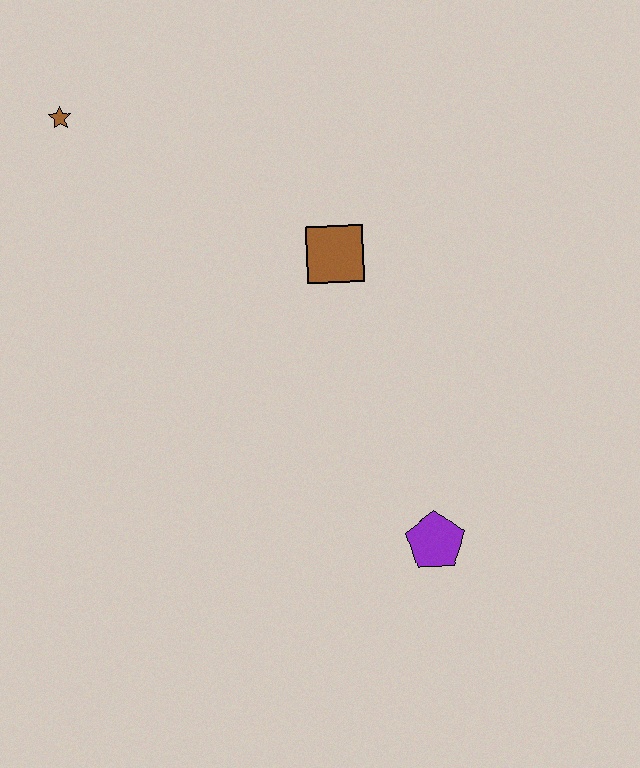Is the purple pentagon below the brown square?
Yes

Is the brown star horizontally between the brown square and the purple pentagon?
No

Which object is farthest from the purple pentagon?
The brown star is farthest from the purple pentagon.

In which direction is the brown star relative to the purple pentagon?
The brown star is above the purple pentagon.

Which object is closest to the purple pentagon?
The brown square is closest to the purple pentagon.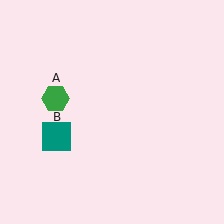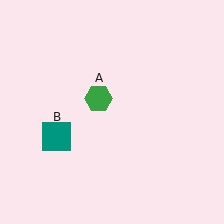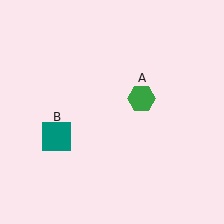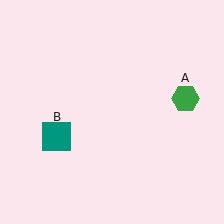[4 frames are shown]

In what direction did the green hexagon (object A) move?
The green hexagon (object A) moved right.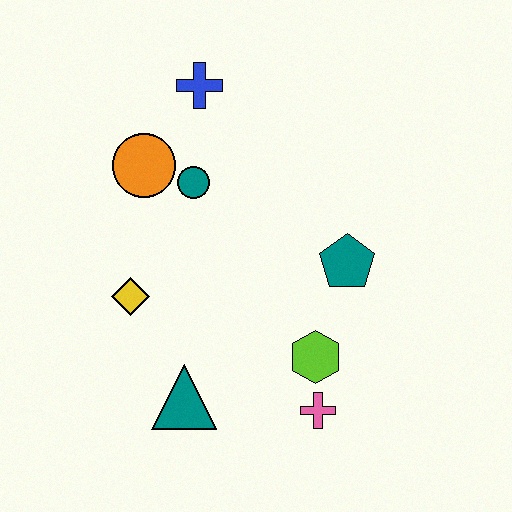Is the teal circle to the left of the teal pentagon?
Yes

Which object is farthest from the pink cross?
The blue cross is farthest from the pink cross.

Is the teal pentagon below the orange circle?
Yes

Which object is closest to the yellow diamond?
The teal triangle is closest to the yellow diamond.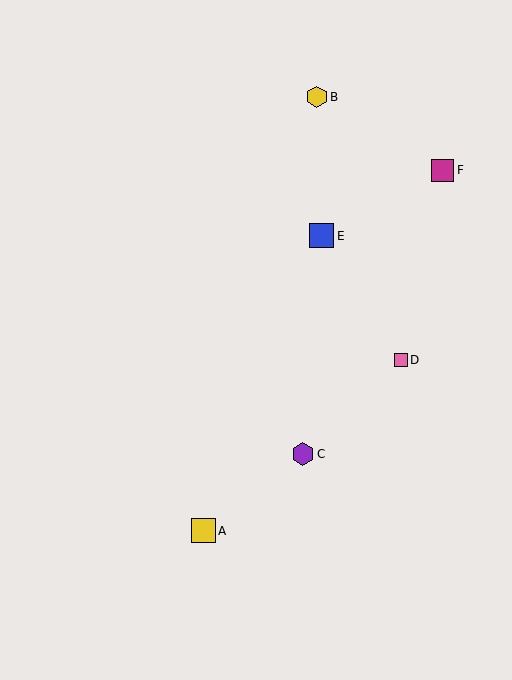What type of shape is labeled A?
Shape A is a yellow square.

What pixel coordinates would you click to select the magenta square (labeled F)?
Click at (442, 170) to select the magenta square F.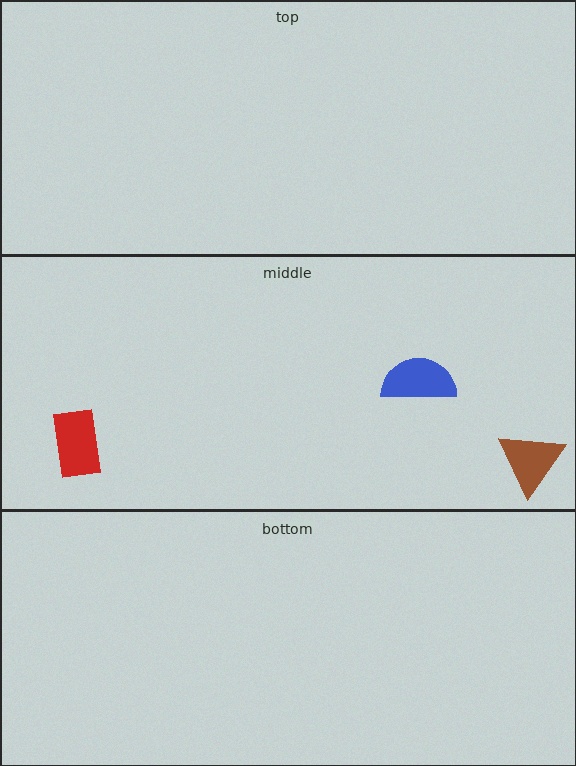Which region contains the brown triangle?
The middle region.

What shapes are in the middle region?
The red rectangle, the brown triangle, the blue semicircle.